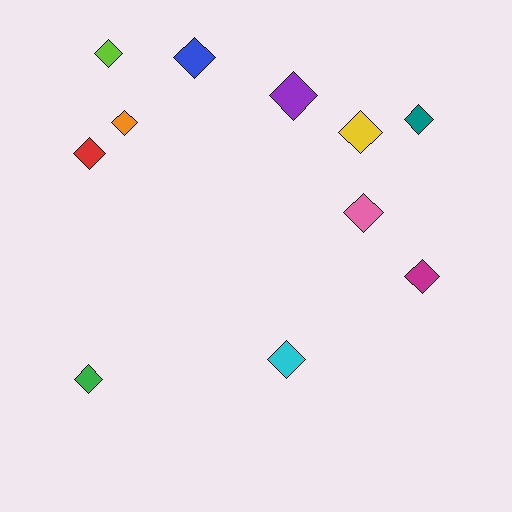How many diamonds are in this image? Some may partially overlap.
There are 11 diamonds.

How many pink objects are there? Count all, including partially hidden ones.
There is 1 pink object.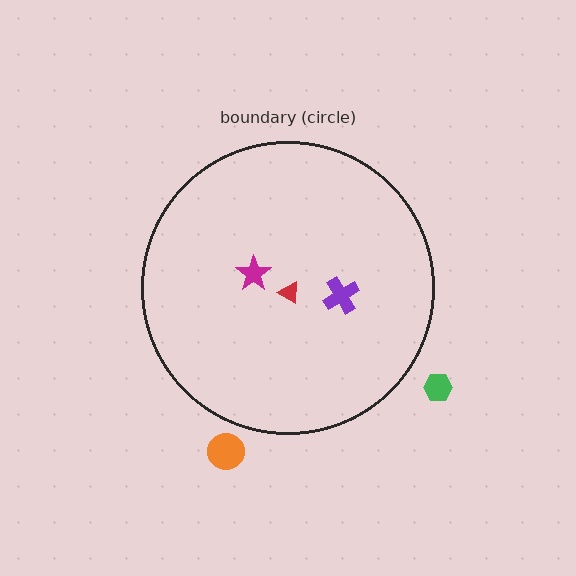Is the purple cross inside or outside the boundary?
Inside.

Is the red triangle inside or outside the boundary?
Inside.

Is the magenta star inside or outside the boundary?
Inside.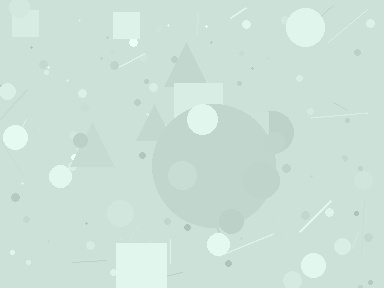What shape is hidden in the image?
A circle is hidden in the image.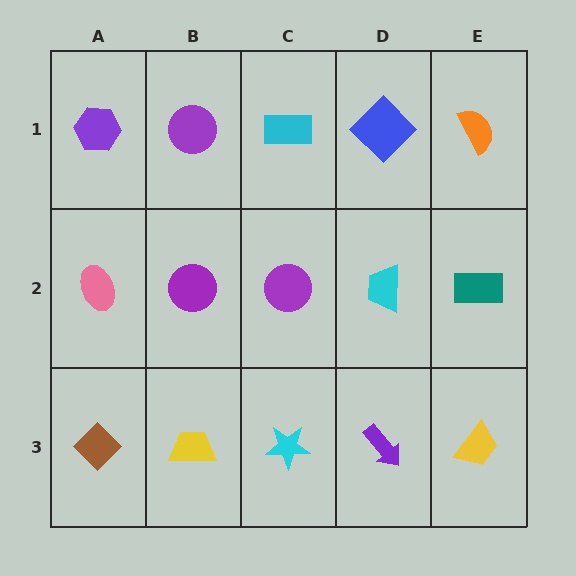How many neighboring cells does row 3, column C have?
3.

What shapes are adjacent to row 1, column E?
A teal rectangle (row 2, column E), a blue diamond (row 1, column D).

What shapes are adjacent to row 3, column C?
A purple circle (row 2, column C), a yellow trapezoid (row 3, column B), a purple arrow (row 3, column D).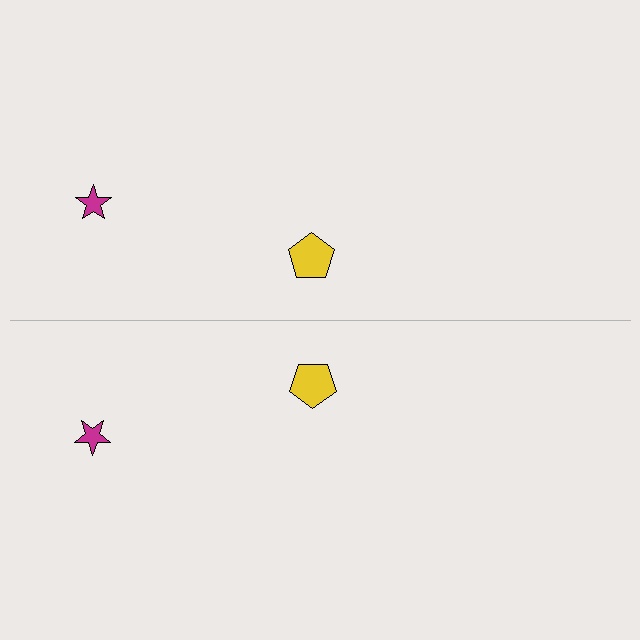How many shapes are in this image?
There are 4 shapes in this image.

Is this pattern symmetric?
Yes, this pattern has bilateral (reflection) symmetry.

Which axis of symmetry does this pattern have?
The pattern has a horizontal axis of symmetry running through the center of the image.